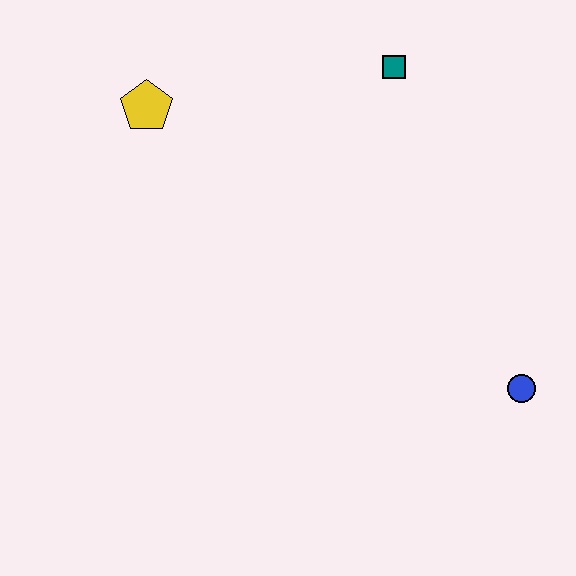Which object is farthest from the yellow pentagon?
The blue circle is farthest from the yellow pentagon.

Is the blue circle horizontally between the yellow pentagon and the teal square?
No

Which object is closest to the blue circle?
The teal square is closest to the blue circle.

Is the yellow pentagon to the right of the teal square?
No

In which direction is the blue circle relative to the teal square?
The blue circle is below the teal square.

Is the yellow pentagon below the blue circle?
No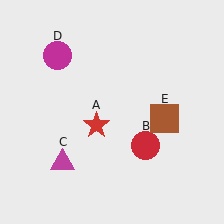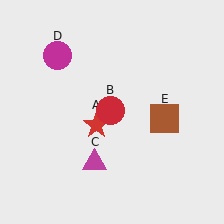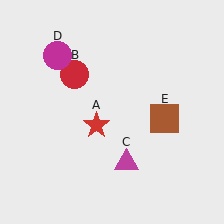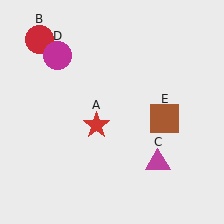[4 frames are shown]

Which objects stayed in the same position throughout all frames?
Red star (object A) and magenta circle (object D) and brown square (object E) remained stationary.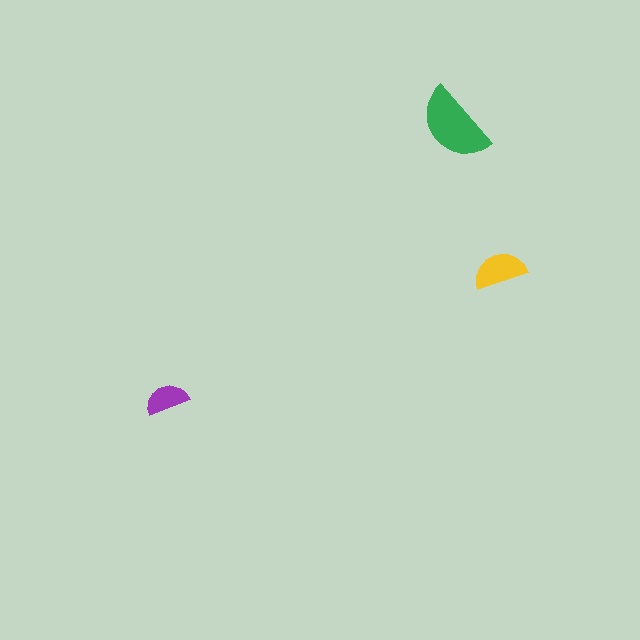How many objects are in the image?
There are 3 objects in the image.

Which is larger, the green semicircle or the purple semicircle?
The green one.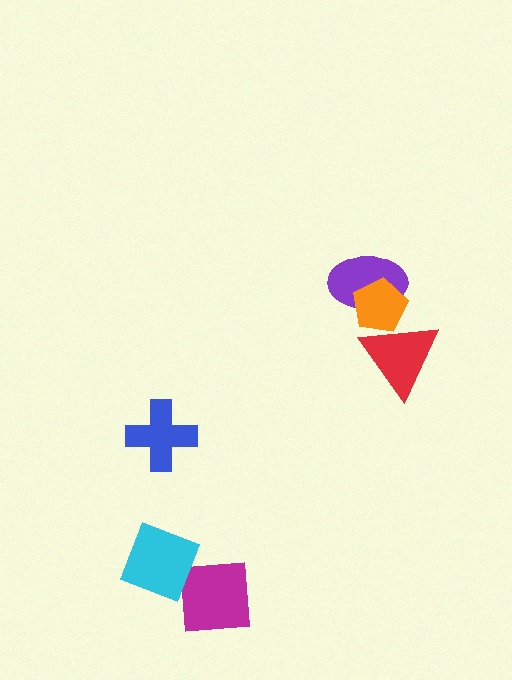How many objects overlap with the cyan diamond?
1 object overlaps with the cyan diamond.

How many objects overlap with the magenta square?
1 object overlaps with the magenta square.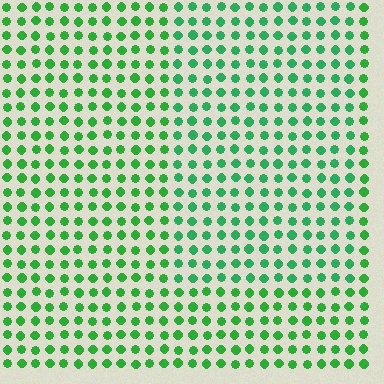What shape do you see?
I see a rectangle.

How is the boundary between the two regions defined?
The boundary is defined purely by a slight shift in hue (about 18 degrees). Spacing, size, and orientation are identical on both sides.